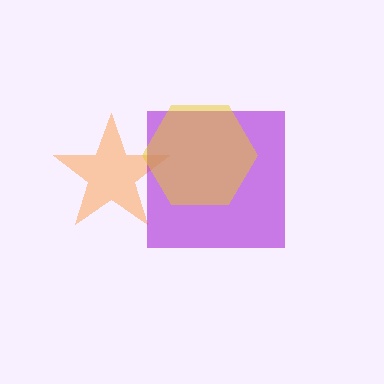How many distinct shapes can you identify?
There are 3 distinct shapes: an orange star, a purple square, a yellow hexagon.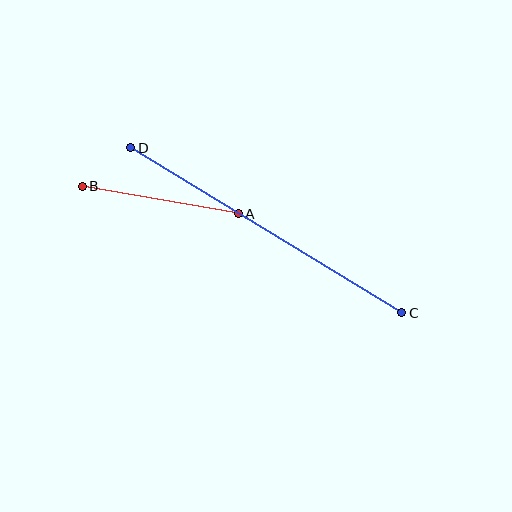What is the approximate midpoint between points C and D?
The midpoint is at approximately (266, 230) pixels.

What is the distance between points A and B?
The distance is approximately 159 pixels.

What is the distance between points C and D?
The distance is approximately 317 pixels.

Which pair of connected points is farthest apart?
Points C and D are farthest apart.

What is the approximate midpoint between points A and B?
The midpoint is at approximately (160, 200) pixels.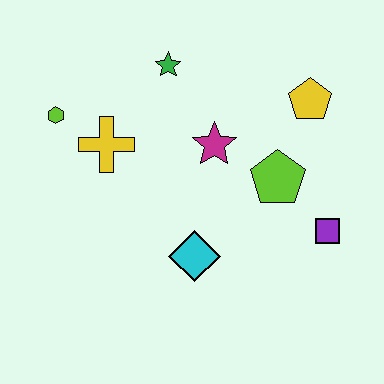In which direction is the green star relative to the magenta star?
The green star is above the magenta star.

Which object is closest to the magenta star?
The lime pentagon is closest to the magenta star.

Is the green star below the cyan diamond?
No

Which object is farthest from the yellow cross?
The purple square is farthest from the yellow cross.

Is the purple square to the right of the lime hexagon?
Yes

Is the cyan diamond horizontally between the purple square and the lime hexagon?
Yes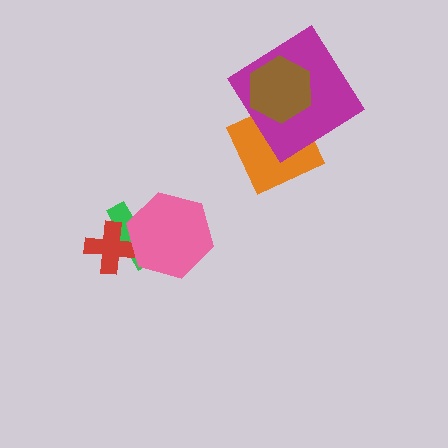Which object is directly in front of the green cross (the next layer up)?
The red cross is directly in front of the green cross.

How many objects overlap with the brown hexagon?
2 objects overlap with the brown hexagon.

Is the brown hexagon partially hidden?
No, no other shape covers it.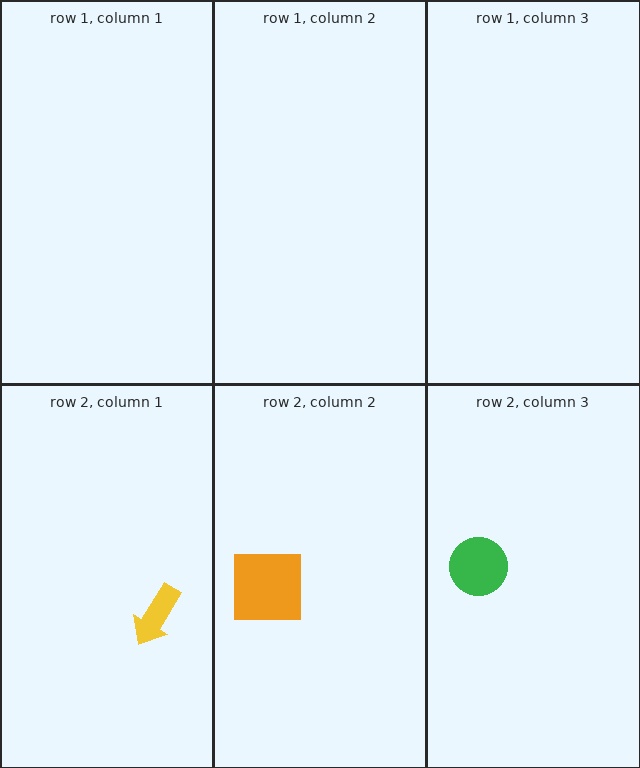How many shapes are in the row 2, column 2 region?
1.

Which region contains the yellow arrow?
The row 2, column 1 region.